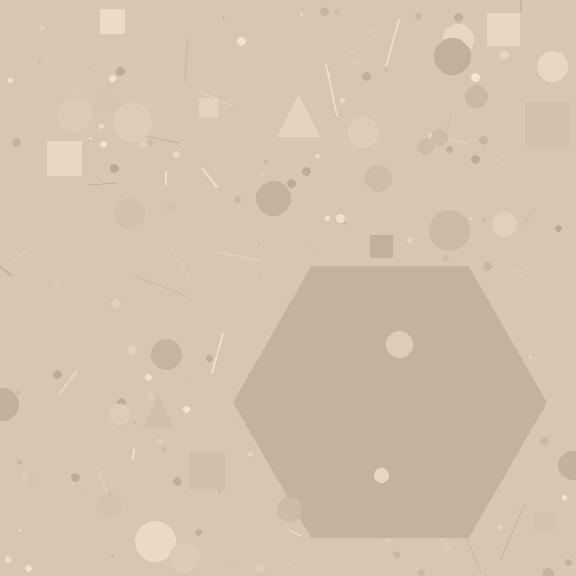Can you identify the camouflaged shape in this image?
The camouflaged shape is a hexagon.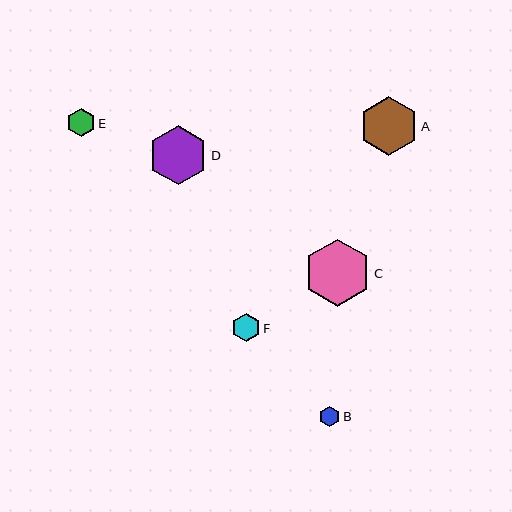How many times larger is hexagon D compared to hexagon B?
Hexagon D is approximately 2.9 times the size of hexagon B.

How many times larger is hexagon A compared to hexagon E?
Hexagon A is approximately 2.0 times the size of hexagon E.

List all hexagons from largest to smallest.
From largest to smallest: C, D, A, F, E, B.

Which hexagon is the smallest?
Hexagon B is the smallest with a size of approximately 20 pixels.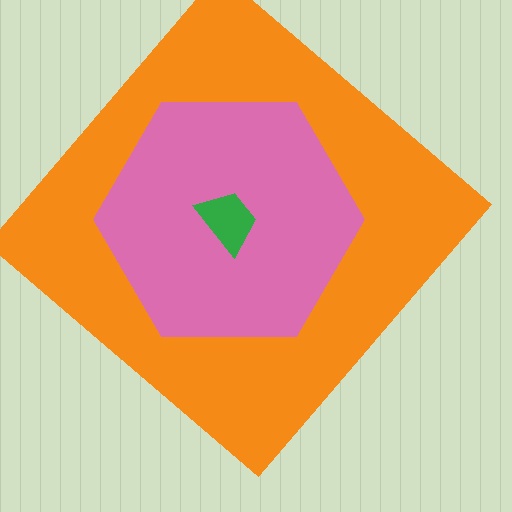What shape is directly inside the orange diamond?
The pink hexagon.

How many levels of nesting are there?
3.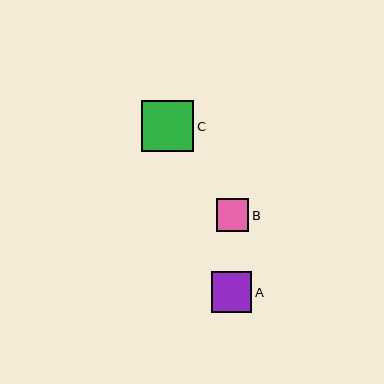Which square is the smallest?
Square B is the smallest with a size of approximately 33 pixels.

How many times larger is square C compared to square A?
Square C is approximately 1.3 times the size of square A.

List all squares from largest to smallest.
From largest to smallest: C, A, B.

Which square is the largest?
Square C is the largest with a size of approximately 52 pixels.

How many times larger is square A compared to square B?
Square A is approximately 1.2 times the size of square B.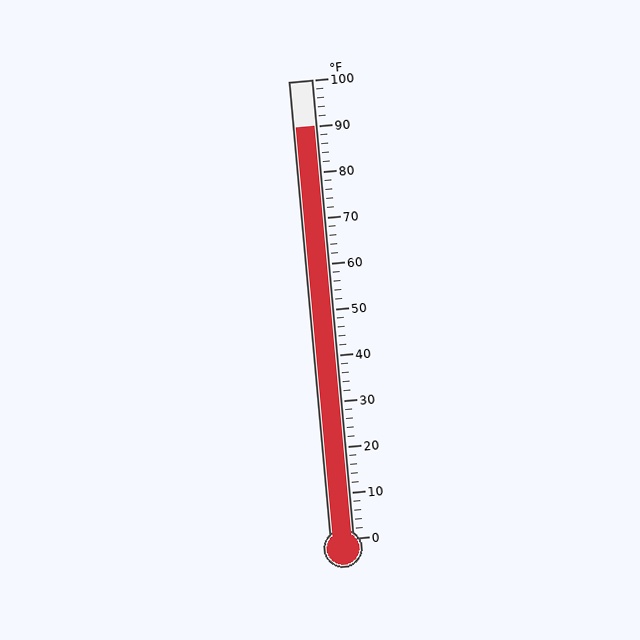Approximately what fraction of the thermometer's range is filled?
The thermometer is filled to approximately 90% of its range.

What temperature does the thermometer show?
The thermometer shows approximately 90°F.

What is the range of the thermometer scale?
The thermometer scale ranges from 0°F to 100°F.